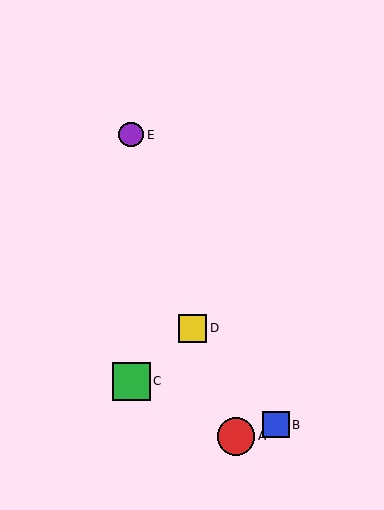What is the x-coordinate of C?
Object C is at x≈131.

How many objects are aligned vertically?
2 objects (C, E) are aligned vertically.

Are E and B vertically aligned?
No, E is at x≈131 and B is at x≈276.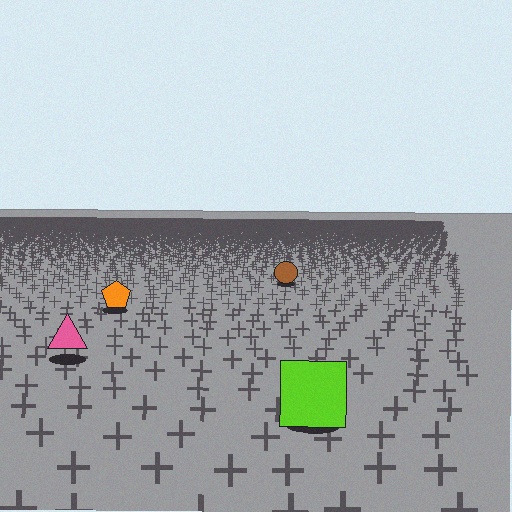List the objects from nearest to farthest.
From nearest to farthest: the lime square, the pink triangle, the orange pentagon, the brown circle.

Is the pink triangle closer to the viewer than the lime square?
No. The lime square is closer — you can tell from the texture gradient: the ground texture is coarser near it.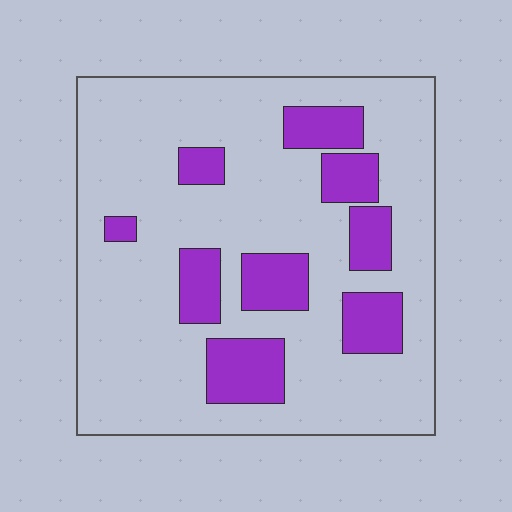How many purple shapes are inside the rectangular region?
9.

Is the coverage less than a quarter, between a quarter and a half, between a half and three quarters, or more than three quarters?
Less than a quarter.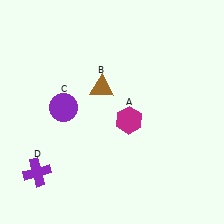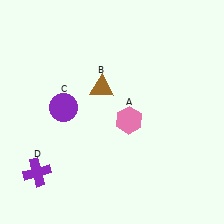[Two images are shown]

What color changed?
The hexagon (A) changed from magenta in Image 1 to pink in Image 2.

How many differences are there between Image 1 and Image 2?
There is 1 difference between the two images.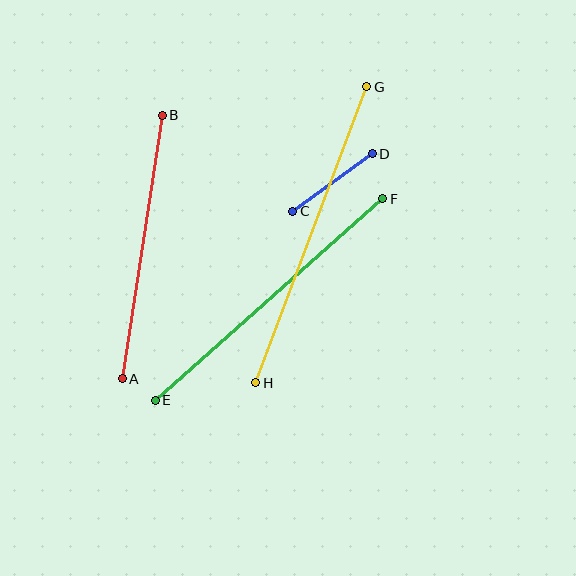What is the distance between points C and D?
The distance is approximately 98 pixels.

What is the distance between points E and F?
The distance is approximately 304 pixels.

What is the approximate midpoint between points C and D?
The midpoint is at approximately (333, 183) pixels.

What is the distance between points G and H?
The distance is approximately 316 pixels.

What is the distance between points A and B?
The distance is approximately 267 pixels.